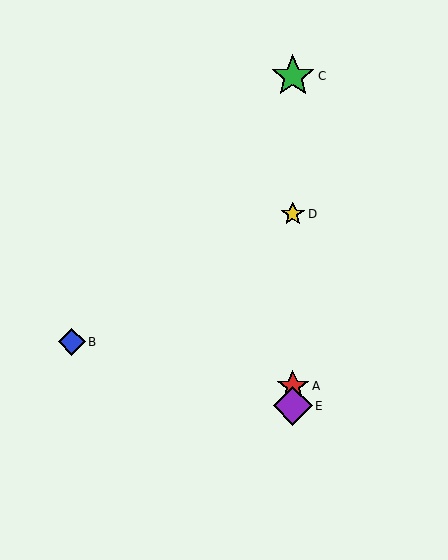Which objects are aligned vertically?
Objects A, C, D, E are aligned vertically.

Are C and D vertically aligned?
Yes, both are at x≈293.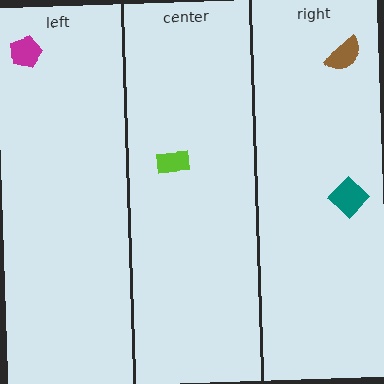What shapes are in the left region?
The magenta pentagon.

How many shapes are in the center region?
1.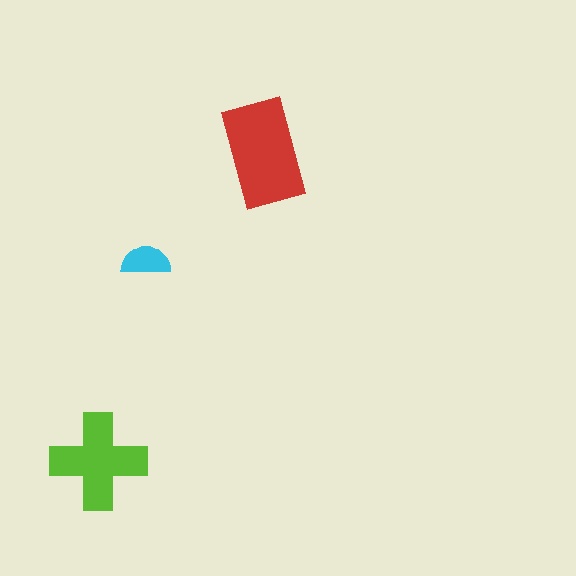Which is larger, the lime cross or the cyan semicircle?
The lime cross.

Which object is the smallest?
The cyan semicircle.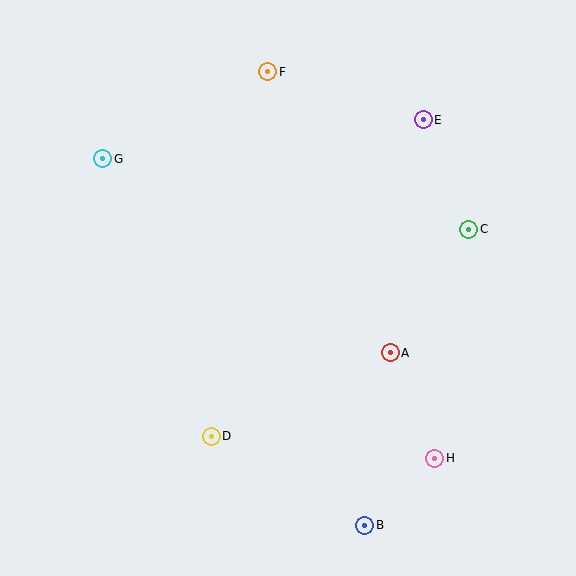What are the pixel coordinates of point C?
Point C is at (468, 229).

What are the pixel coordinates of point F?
Point F is at (268, 72).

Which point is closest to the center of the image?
Point A at (390, 353) is closest to the center.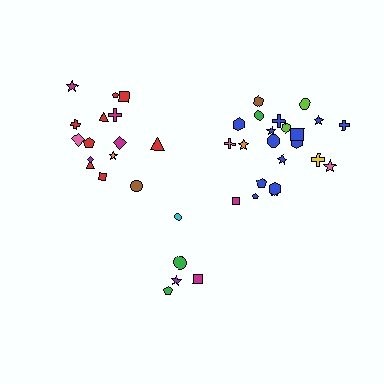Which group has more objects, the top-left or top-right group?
The top-right group.